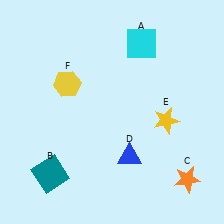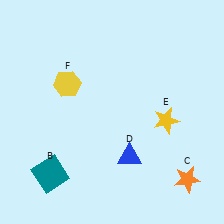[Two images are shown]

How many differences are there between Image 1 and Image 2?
There is 1 difference between the two images.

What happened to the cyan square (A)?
The cyan square (A) was removed in Image 2. It was in the top-right area of Image 1.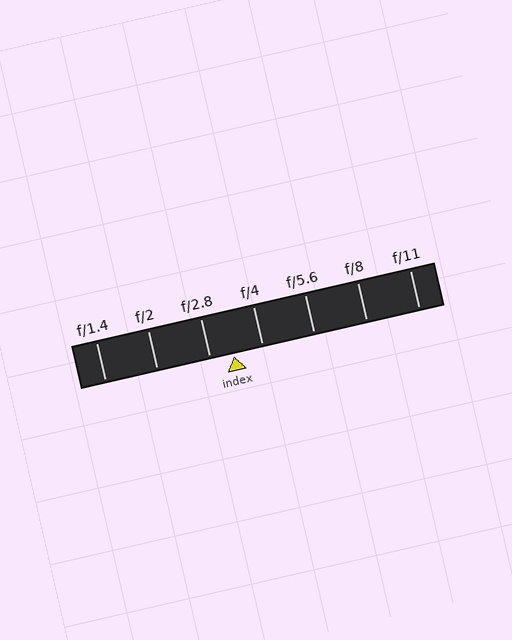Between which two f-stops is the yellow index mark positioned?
The index mark is between f/2.8 and f/4.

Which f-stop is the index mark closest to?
The index mark is closest to f/2.8.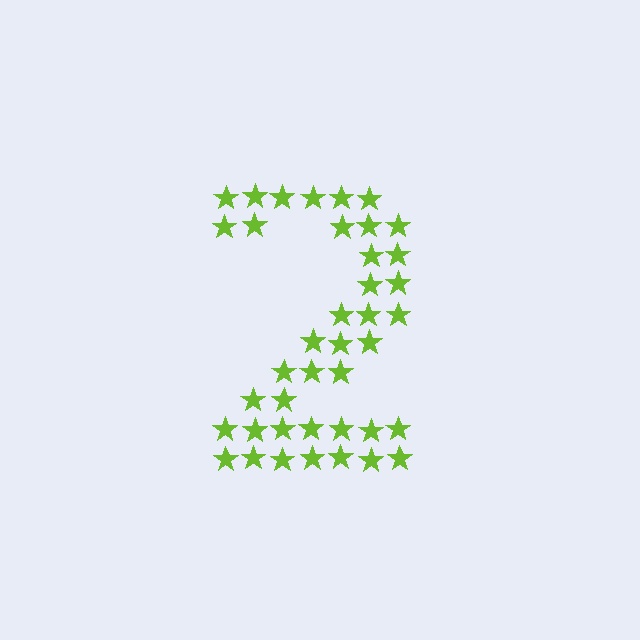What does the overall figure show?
The overall figure shows the digit 2.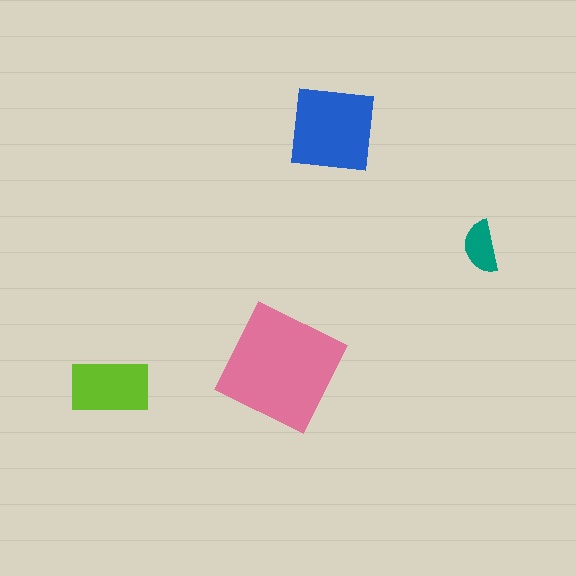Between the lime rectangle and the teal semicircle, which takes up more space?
The lime rectangle.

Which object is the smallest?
The teal semicircle.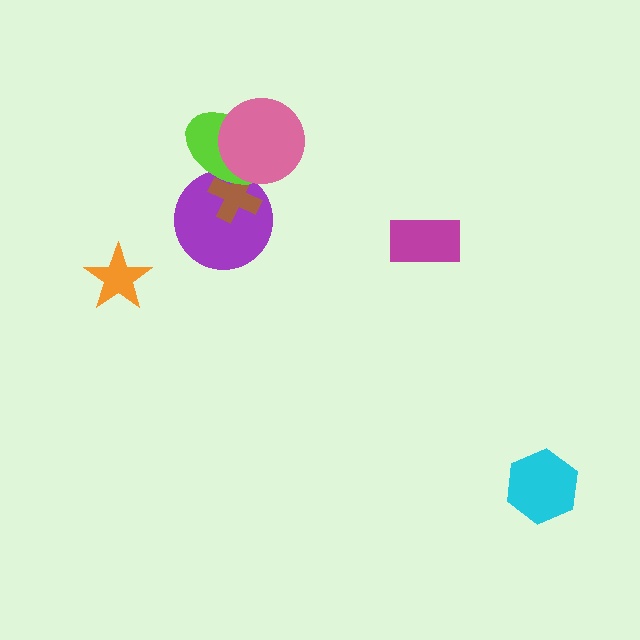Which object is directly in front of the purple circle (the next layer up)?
The brown cross is directly in front of the purple circle.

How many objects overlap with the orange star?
0 objects overlap with the orange star.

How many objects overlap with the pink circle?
2 objects overlap with the pink circle.